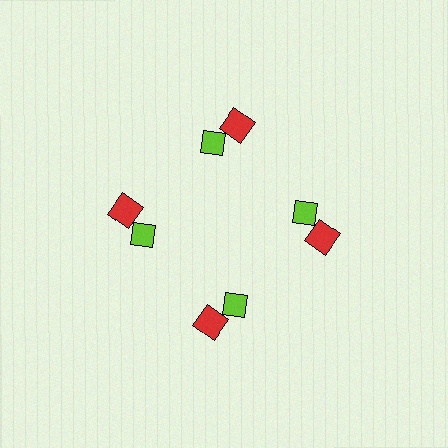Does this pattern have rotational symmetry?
Yes, this pattern has 4-fold rotational symmetry. It looks the same after rotating 90 degrees around the center.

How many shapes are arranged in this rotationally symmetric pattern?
There are 8 shapes, arranged in 4 groups of 2.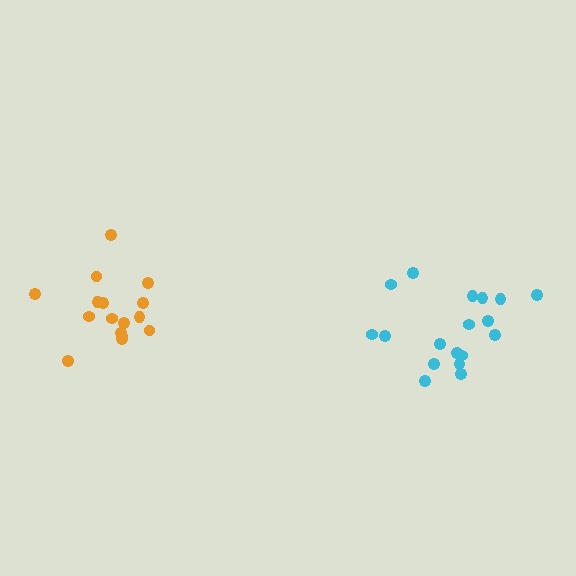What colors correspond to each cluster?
The clusters are colored: cyan, orange.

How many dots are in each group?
Group 1: 18 dots, Group 2: 16 dots (34 total).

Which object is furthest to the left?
The orange cluster is leftmost.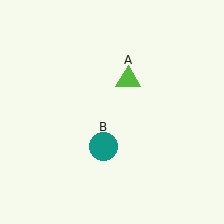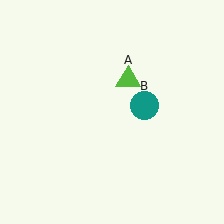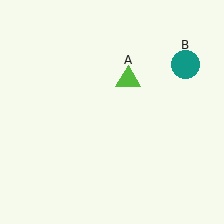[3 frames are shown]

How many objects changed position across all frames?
1 object changed position: teal circle (object B).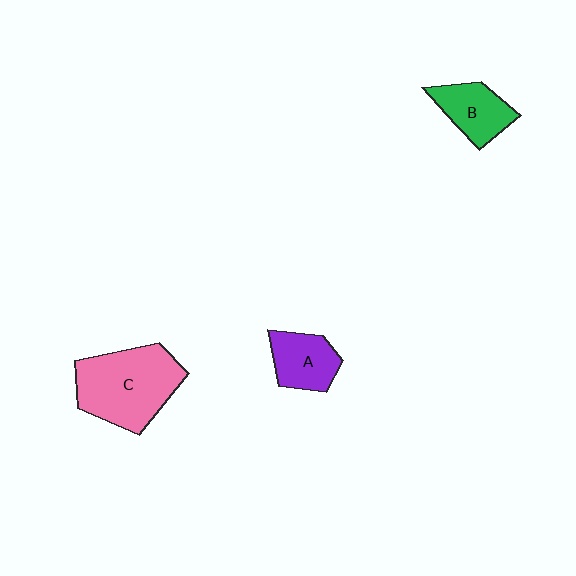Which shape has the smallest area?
Shape B (green).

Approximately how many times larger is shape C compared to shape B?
Approximately 2.0 times.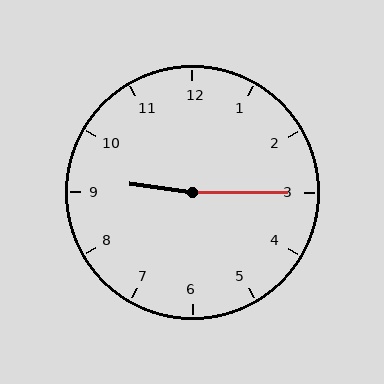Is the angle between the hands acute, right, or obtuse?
It is obtuse.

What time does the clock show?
9:15.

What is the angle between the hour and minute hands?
Approximately 172 degrees.